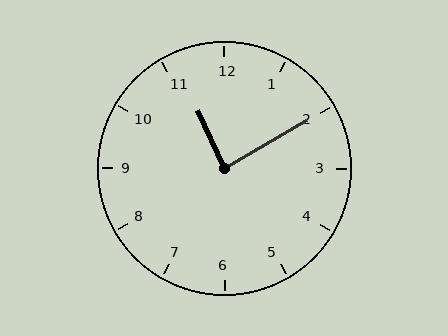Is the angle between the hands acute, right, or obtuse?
It is right.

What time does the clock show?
11:10.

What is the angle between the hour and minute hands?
Approximately 85 degrees.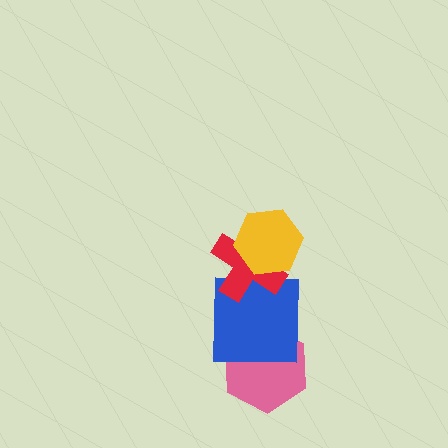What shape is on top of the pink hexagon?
The blue square is on top of the pink hexagon.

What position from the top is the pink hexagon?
The pink hexagon is 4th from the top.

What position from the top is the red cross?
The red cross is 2nd from the top.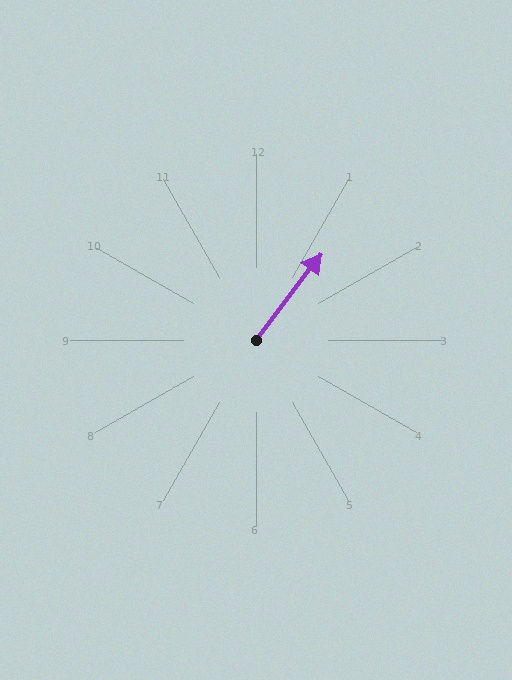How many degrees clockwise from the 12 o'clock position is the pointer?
Approximately 37 degrees.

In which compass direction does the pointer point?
Northeast.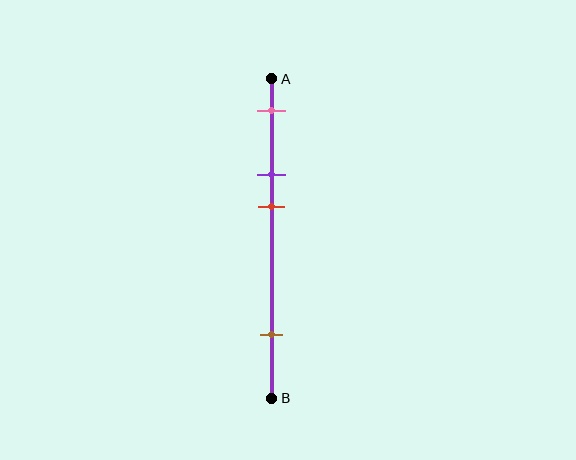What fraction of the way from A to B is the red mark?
The red mark is approximately 40% (0.4) of the way from A to B.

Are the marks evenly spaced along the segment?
No, the marks are not evenly spaced.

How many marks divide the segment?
There are 4 marks dividing the segment.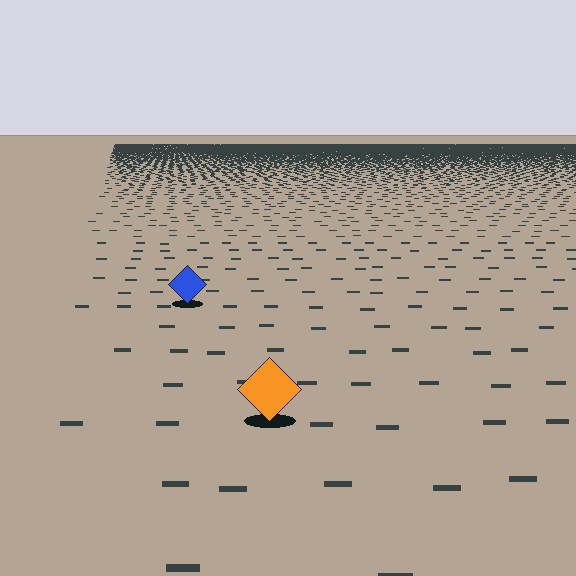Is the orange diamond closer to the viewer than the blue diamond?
Yes. The orange diamond is closer — you can tell from the texture gradient: the ground texture is coarser near it.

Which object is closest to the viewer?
The orange diamond is closest. The texture marks near it are larger and more spread out.